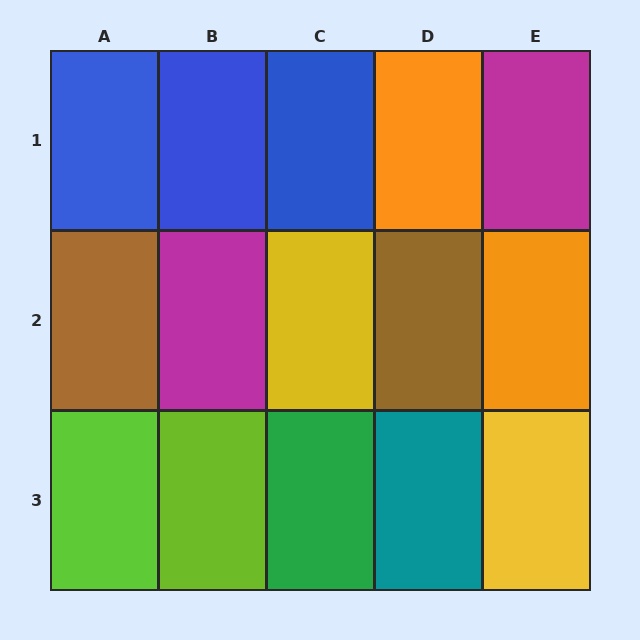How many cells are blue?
3 cells are blue.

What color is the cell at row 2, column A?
Brown.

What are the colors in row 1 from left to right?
Blue, blue, blue, orange, magenta.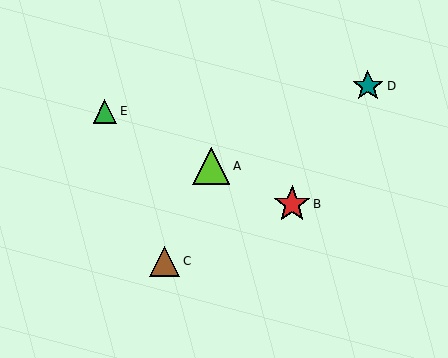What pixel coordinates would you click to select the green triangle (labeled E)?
Click at (105, 111) to select the green triangle E.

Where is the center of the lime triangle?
The center of the lime triangle is at (211, 166).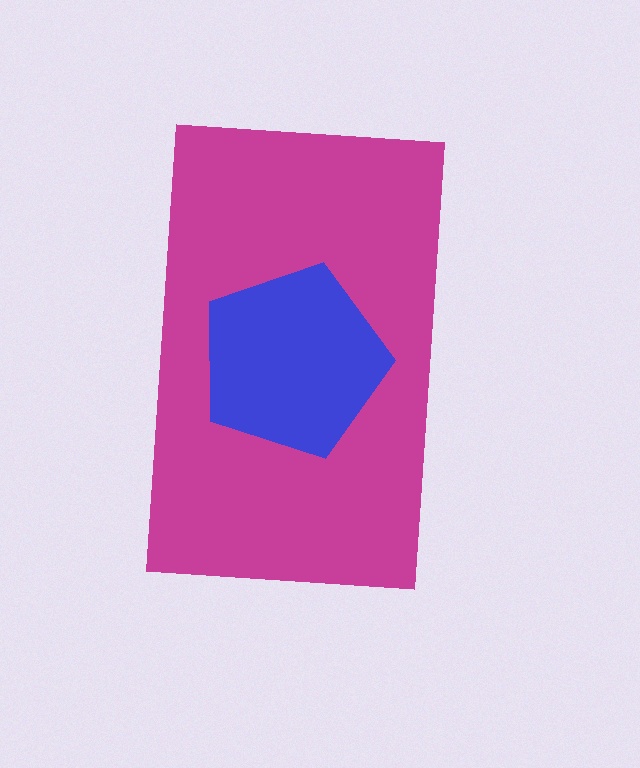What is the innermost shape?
The blue pentagon.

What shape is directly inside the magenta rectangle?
The blue pentagon.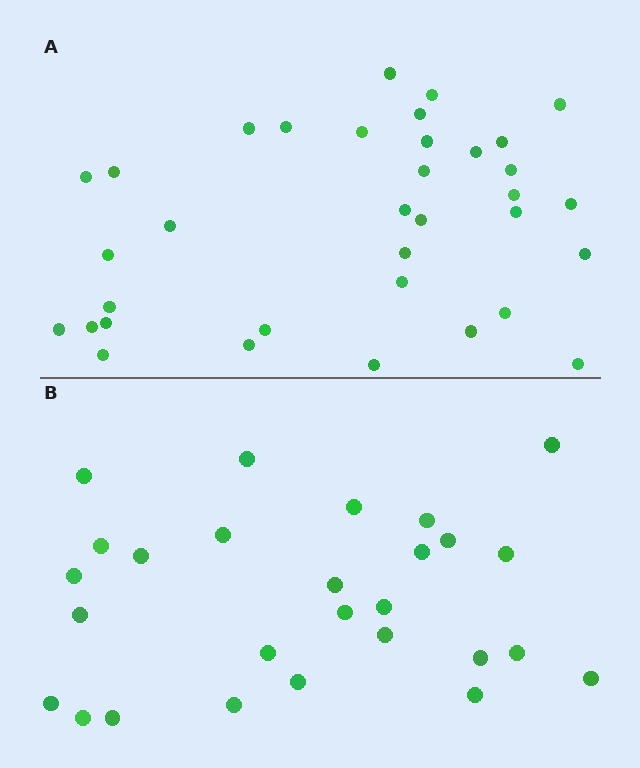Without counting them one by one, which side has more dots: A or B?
Region A (the top region) has more dots.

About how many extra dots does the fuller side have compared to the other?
Region A has roughly 8 or so more dots than region B.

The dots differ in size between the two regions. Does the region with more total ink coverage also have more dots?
No. Region B has more total ink coverage because its dots are larger, but region A actually contains more individual dots. Total area can be misleading — the number of items is what matters here.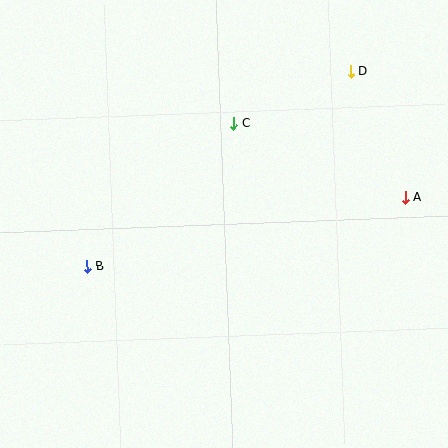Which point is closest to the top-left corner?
Point C is closest to the top-left corner.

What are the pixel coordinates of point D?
Point D is at (351, 71).